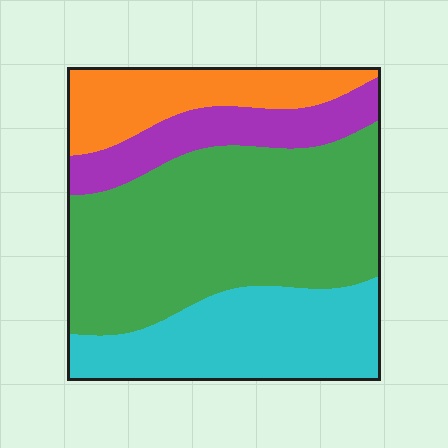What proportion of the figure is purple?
Purple covers around 15% of the figure.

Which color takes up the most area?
Green, at roughly 45%.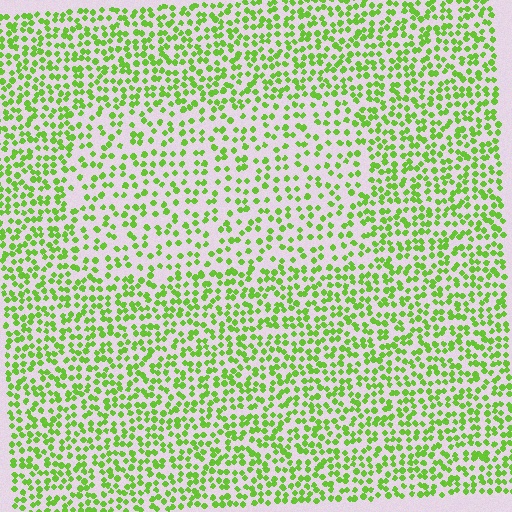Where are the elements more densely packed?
The elements are more densely packed outside the rectangle boundary.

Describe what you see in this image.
The image contains small lime elements arranged at two different densities. A rectangle-shaped region is visible where the elements are less densely packed than the surrounding area.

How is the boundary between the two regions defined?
The boundary is defined by a change in element density (approximately 1.7x ratio). All elements are the same color, size, and shape.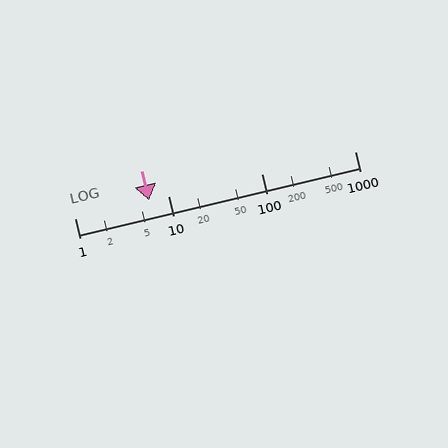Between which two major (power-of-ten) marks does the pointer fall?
The pointer is between 1 and 10.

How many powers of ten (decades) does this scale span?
The scale spans 3 decades, from 1 to 1000.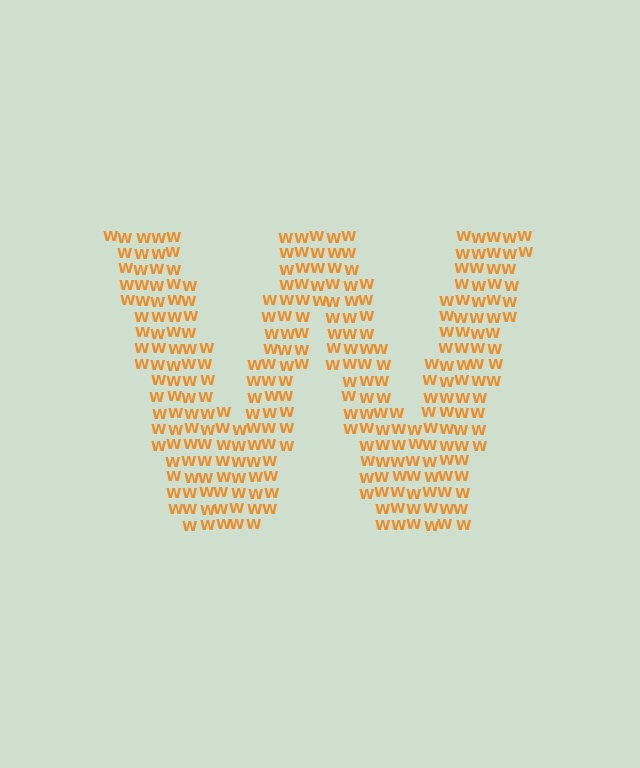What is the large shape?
The large shape is the letter W.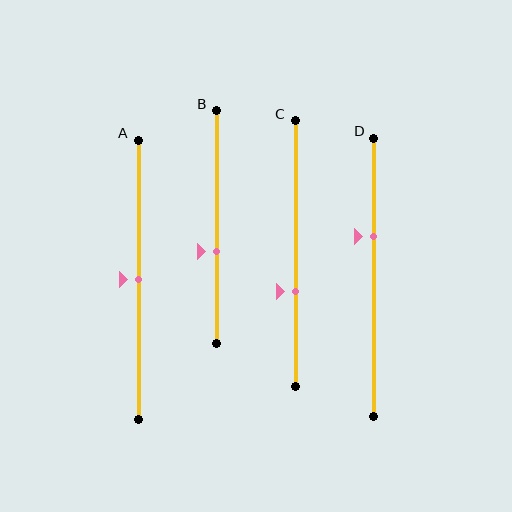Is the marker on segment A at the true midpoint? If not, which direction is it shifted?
Yes, the marker on segment A is at the true midpoint.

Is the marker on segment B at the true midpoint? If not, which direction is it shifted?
No, the marker on segment B is shifted downward by about 10% of the segment length.